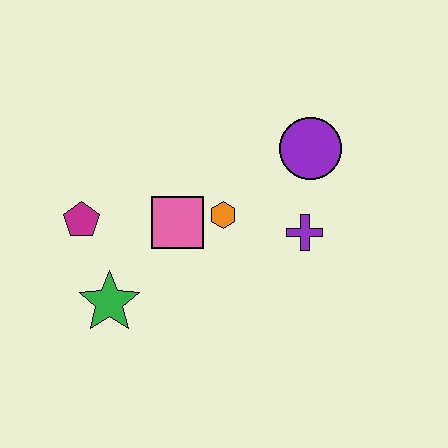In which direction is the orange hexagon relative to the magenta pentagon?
The orange hexagon is to the right of the magenta pentagon.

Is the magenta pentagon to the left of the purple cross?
Yes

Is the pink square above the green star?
Yes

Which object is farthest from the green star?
The purple circle is farthest from the green star.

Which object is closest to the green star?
The magenta pentagon is closest to the green star.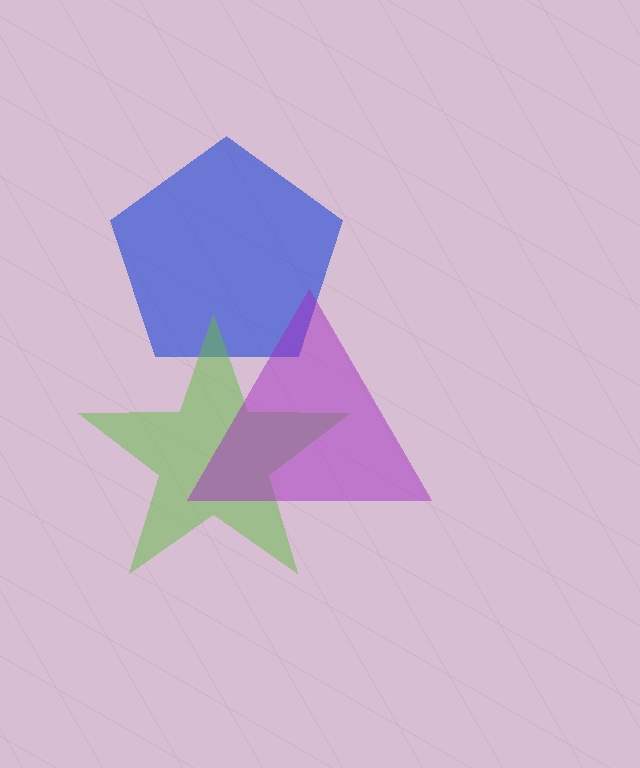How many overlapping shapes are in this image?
There are 3 overlapping shapes in the image.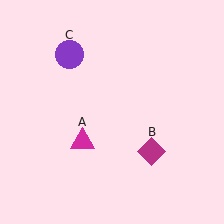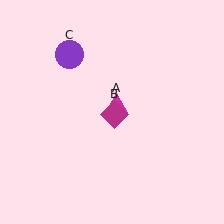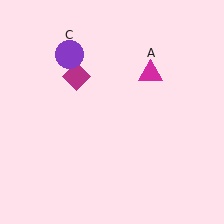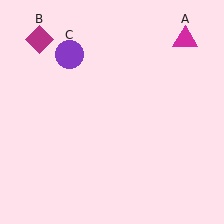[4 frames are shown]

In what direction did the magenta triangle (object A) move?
The magenta triangle (object A) moved up and to the right.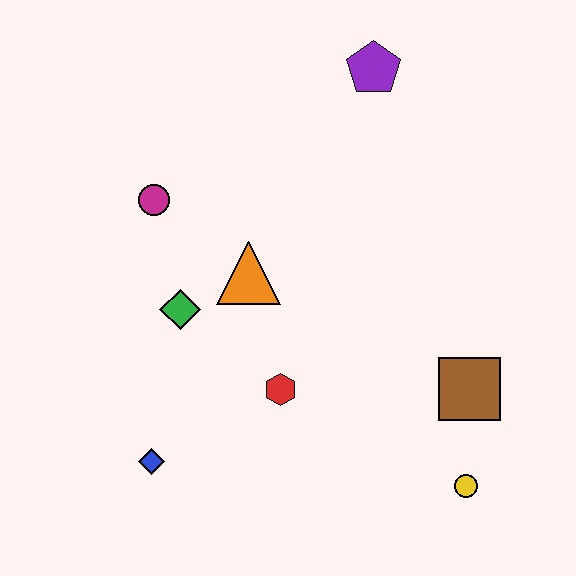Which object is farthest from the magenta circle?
The yellow circle is farthest from the magenta circle.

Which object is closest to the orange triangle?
The green diamond is closest to the orange triangle.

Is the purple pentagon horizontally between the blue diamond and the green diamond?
No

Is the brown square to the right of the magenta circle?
Yes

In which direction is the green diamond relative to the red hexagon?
The green diamond is to the left of the red hexagon.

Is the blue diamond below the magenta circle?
Yes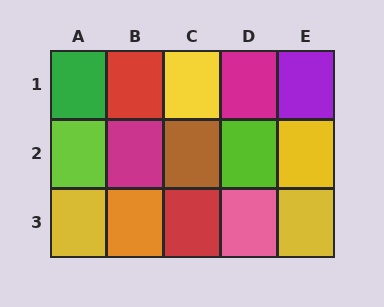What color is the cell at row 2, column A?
Lime.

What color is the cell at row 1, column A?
Green.